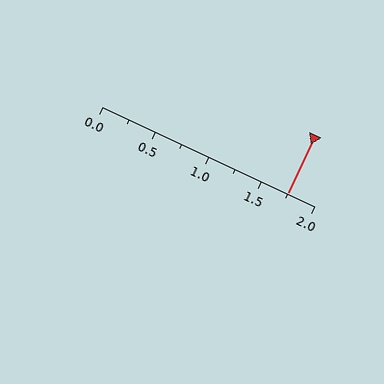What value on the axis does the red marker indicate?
The marker indicates approximately 1.75.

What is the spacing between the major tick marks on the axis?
The major ticks are spaced 0.5 apart.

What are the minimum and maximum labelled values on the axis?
The axis runs from 0.0 to 2.0.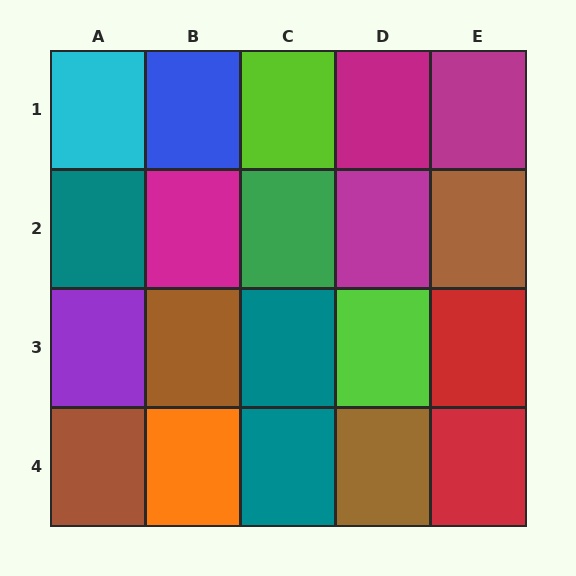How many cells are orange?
1 cell is orange.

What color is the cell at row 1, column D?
Magenta.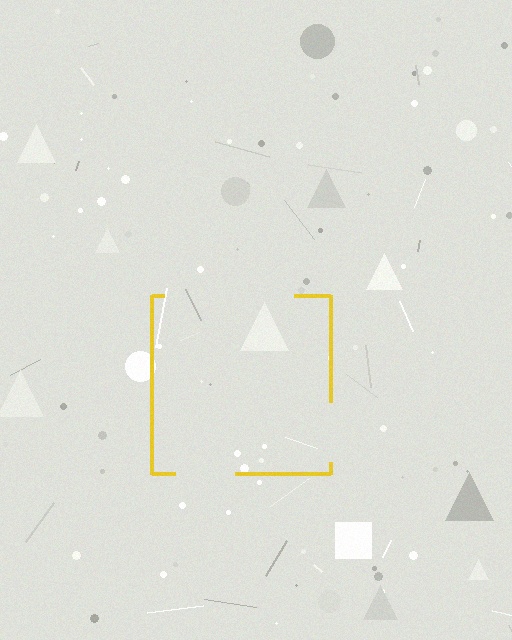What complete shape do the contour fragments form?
The contour fragments form a square.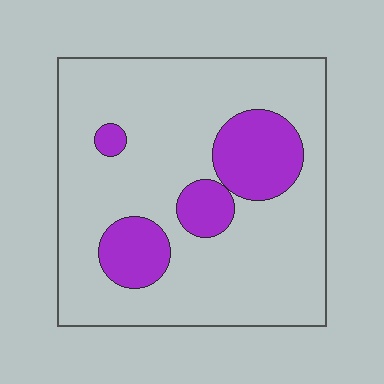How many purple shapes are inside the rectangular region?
4.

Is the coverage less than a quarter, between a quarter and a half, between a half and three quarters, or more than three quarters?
Less than a quarter.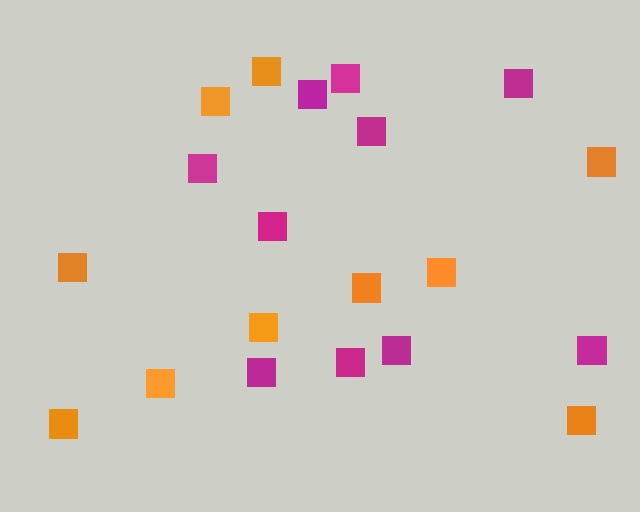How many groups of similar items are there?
There are 2 groups: one group of orange squares (10) and one group of magenta squares (10).